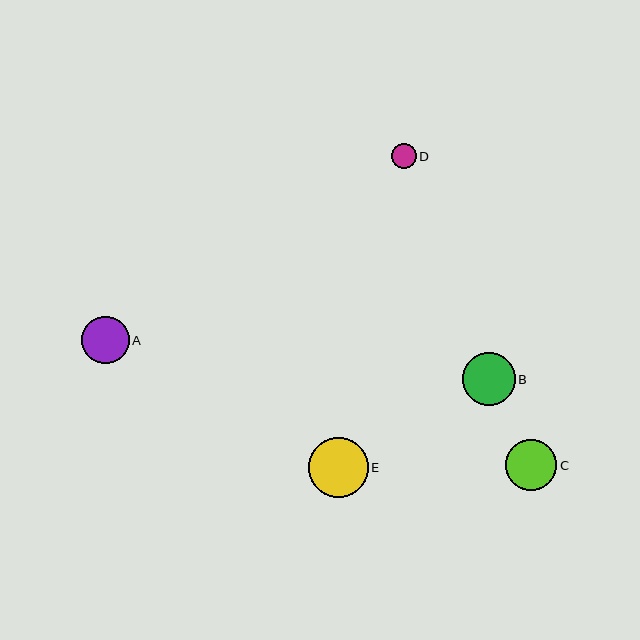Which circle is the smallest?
Circle D is the smallest with a size of approximately 24 pixels.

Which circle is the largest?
Circle E is the largest with a size of approximately 59 pixels.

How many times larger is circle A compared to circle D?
Circle A is approximately 1.9 times the size of circle D.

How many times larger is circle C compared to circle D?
Circle C is approximately 2.1 times the size of circle D.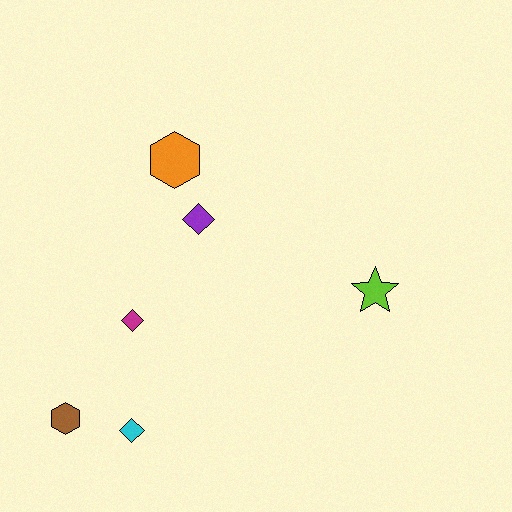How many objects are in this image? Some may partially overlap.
There are 6 objects.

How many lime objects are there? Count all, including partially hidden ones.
There is 1 lime object.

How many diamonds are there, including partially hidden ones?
There are 3 diamonds.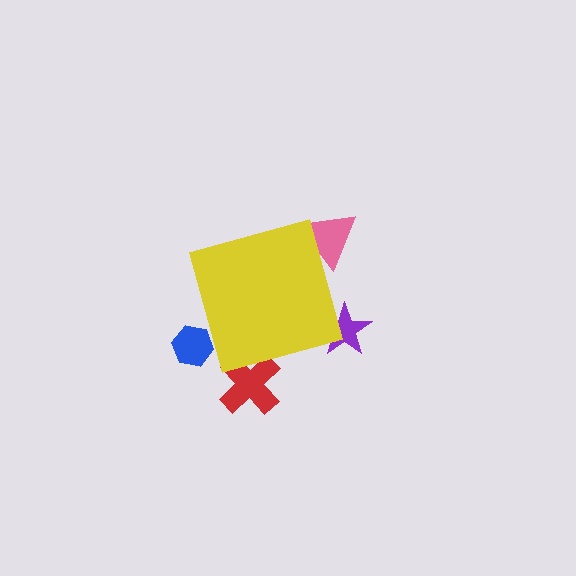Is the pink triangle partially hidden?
Yes, the pink triangle is partially hidden behind the yellow diamond.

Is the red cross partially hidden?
Yes, the red cross is partially hidden behind the yellow diamond.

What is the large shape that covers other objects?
A yellow diamond.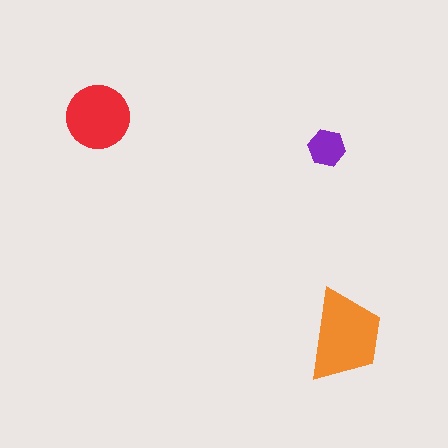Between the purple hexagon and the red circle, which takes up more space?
The red circle.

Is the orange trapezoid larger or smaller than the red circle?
Larger.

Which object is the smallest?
The purple hexagon.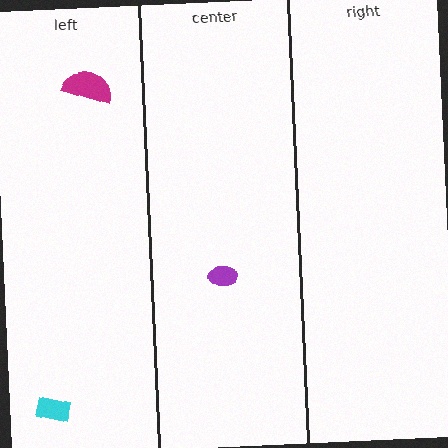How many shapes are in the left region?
2.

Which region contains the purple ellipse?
The center region.